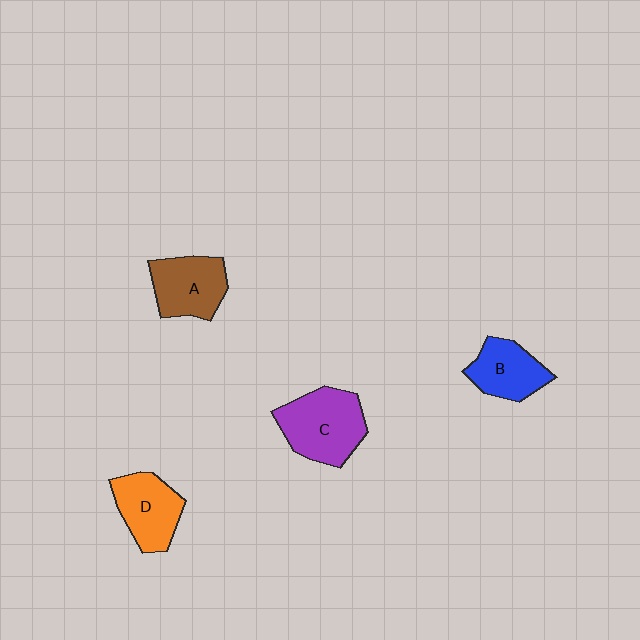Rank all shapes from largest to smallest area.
From largest to smallest: C (purple), A (brown), D (orange), B (blue).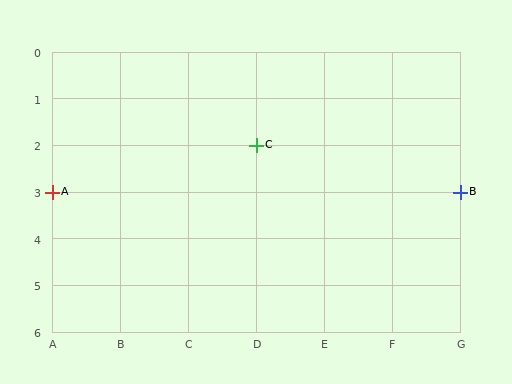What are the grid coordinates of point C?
Point C is at grid coordinates (D, 2).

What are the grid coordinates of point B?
Point B is at grid coordinates (G, 3).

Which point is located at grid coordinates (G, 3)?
Point B is at (G, 3).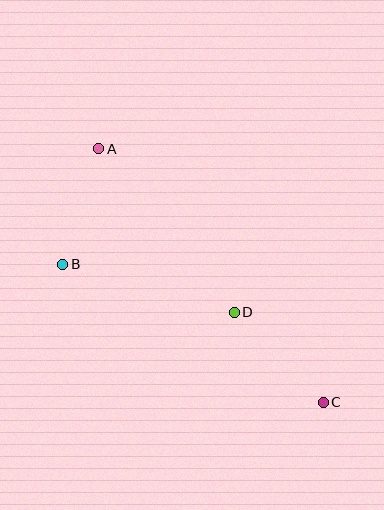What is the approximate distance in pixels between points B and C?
The distance between B and C is approximately 295 pixels.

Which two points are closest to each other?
Points A and B are closest to each other.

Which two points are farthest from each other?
Points A and C are farthest from each other.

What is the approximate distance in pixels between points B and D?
The distance between B and D is approximately 178 pixels.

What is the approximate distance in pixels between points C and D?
The distance between C and D is approximately 126 pixels.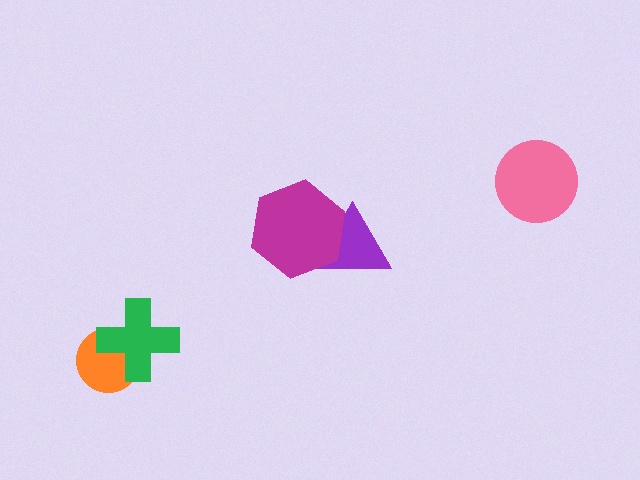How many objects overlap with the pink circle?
0 objects overlap with the pink circle.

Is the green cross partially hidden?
No, no other shape covers it.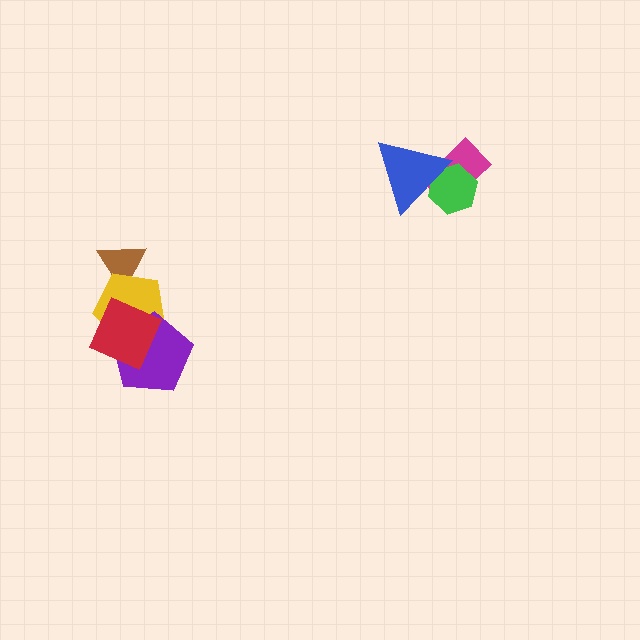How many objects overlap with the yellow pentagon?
3 objects overlap with the yellow pentagon.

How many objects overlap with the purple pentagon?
2 objects overlap with the purple pentagon.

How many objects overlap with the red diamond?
2 objects overlap with the red diamond.